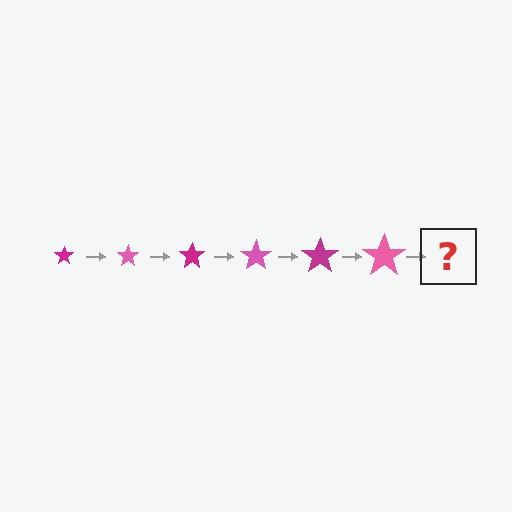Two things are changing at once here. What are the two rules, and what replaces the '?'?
The two rules are that the star grows larger each step and the color cycles through magenta and pink. The '?' should be a magenta star, larger than the previous one.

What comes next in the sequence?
The next element should be a magenta star, larger than the previous one.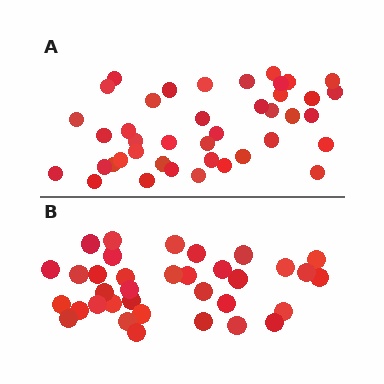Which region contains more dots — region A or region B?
Region A (the top region) has more dots.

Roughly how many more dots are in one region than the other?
Region A has about 6 more dots than region B.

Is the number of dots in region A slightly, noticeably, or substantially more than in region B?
Region A has only slightly more — the two regions are fairly close. The ratio is roughly 1.2 to 1.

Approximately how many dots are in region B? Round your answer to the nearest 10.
About 40 dots. (The exact count is 35, which rounds to 40.)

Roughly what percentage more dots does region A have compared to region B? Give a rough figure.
About 15% more.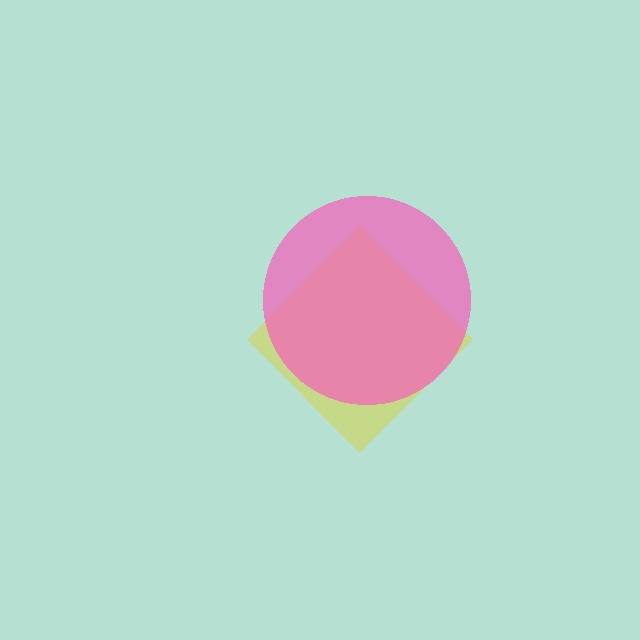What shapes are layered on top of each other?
The layered shapes are: a yellow diamond, a pink circle.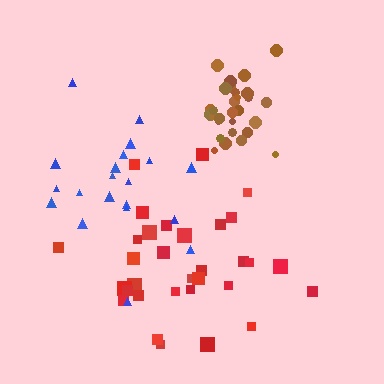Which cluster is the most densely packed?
Brown.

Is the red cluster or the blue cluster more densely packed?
Red.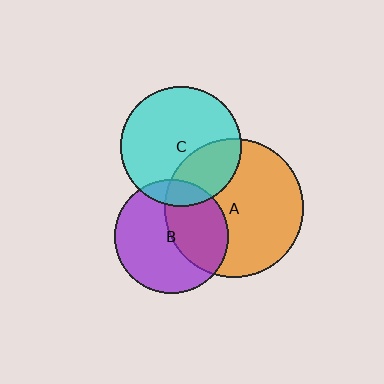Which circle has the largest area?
Circle A (orange).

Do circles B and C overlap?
Yes.